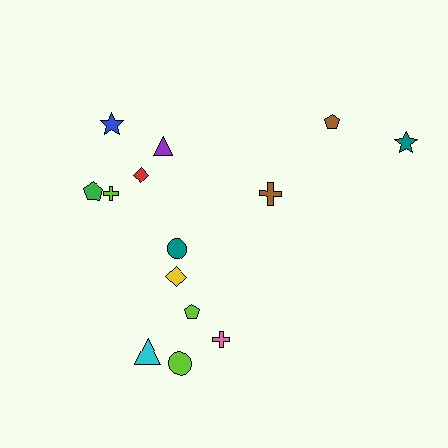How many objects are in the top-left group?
There are 5 objects.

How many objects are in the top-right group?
There are 3 objects.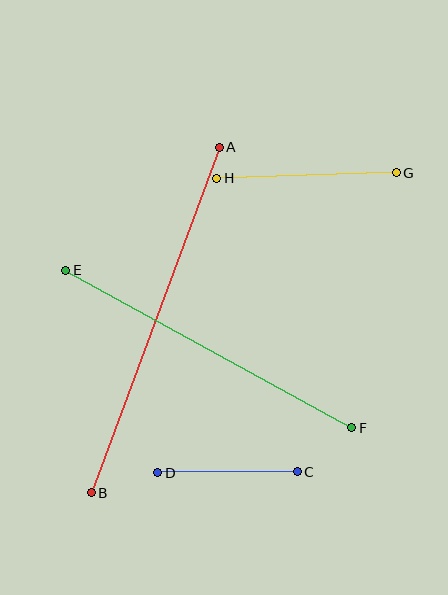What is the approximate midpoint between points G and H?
The midpoint is at approximately (307, 176) pixels.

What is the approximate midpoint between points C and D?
The midpoint is at approximately (228, 472) pixels.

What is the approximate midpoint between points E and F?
The midpoint is at approximately (209, 349) pixels.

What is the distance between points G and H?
The distance is approximately 180 pixels.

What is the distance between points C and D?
The distance is approximately 140 pixels.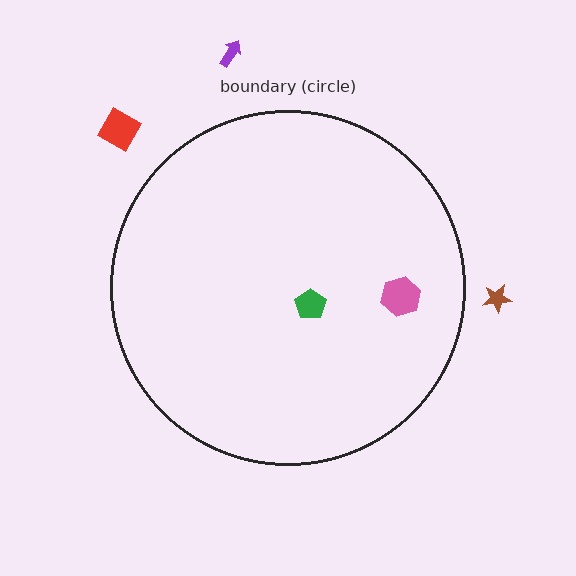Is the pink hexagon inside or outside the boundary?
Inside.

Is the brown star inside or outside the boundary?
Outside.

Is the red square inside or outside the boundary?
Outside.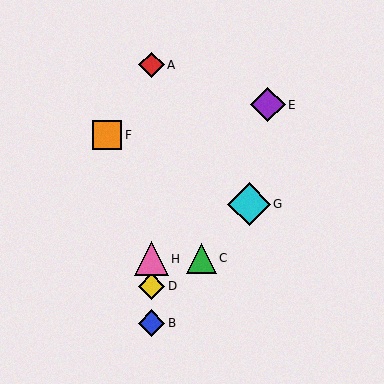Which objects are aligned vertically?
Objects A, B, D, H are aligned vertically.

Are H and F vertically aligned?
No, H is at x≈152 and F is at x≈107.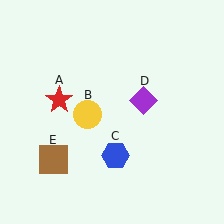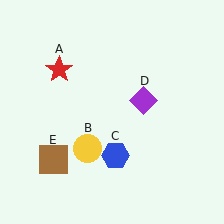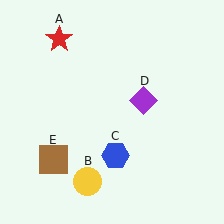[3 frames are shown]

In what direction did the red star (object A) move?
The red star (object A) moved up.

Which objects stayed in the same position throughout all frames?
Blue hexagon (object C) and purple diamond (object D) and brown square (object E) remained stationary.